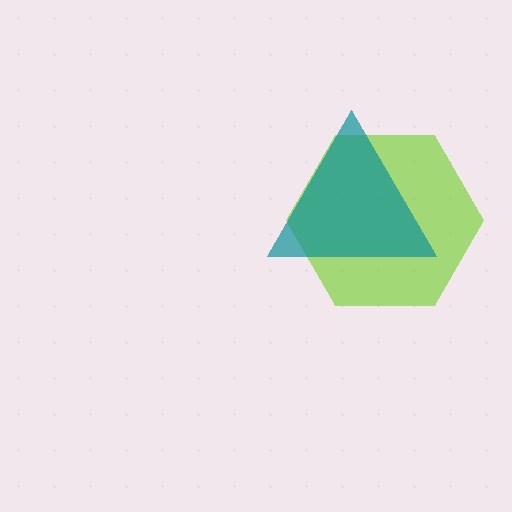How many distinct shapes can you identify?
There are 2 distinct shapes: a lime hexagon, a teal triangle.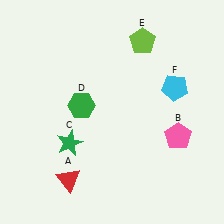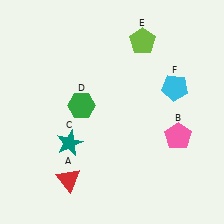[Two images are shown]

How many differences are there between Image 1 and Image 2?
There is 1 difference between the two images.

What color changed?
The star (C) changed from green in Image 1 to teal in Image 2.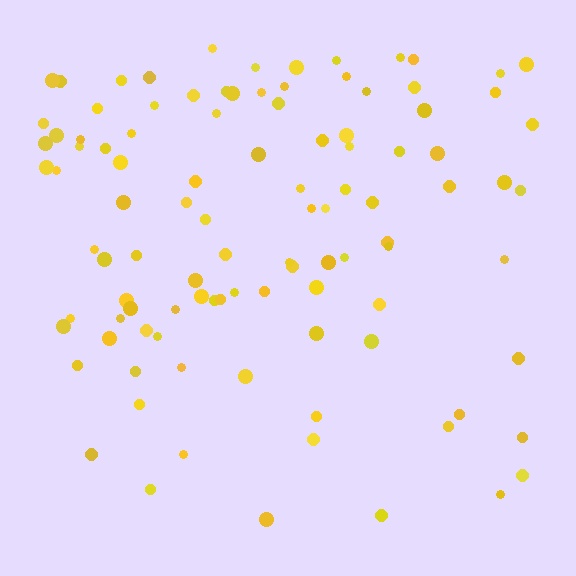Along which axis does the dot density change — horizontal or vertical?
Vertical.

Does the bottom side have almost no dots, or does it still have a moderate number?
Still a moderate number, just noticeably fewer than the top.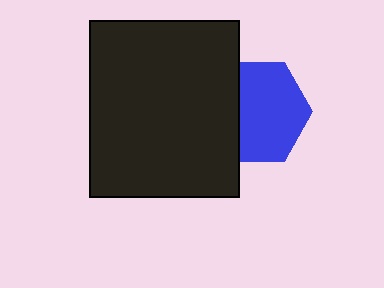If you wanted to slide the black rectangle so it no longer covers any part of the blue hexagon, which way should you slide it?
Slide it left — that is the most direct way to separate the two shapes.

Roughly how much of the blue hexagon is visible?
Most of it is visible (roughly 69%).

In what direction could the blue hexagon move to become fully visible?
The blue hexagon could move right. That would shift it out from behind the black rectangle entirely.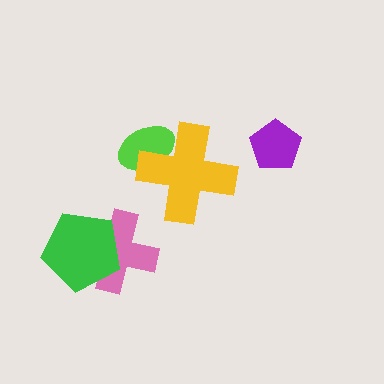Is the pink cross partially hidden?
Yes, it is partially covered by another shape.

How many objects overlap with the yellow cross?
1 object overlaps with the yellow cross.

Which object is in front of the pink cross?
The green pentagon is in front of the pink cross.